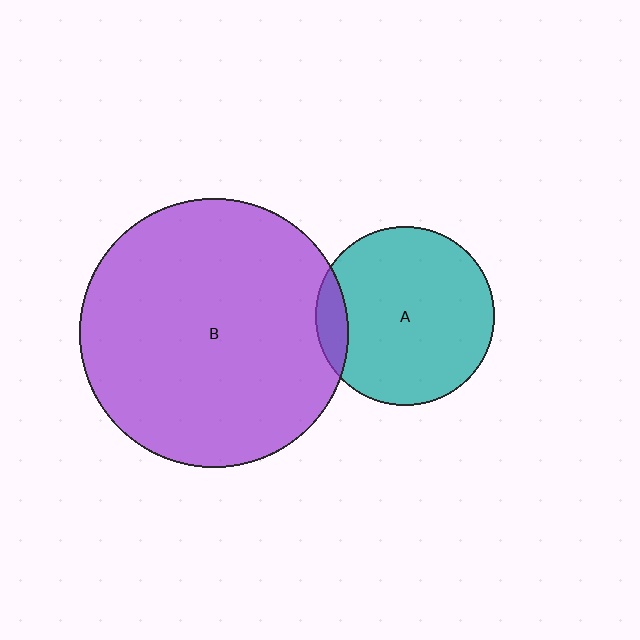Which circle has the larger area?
Circle B (purple).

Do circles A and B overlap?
Yes.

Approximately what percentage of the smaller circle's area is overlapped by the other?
Approximately 10%.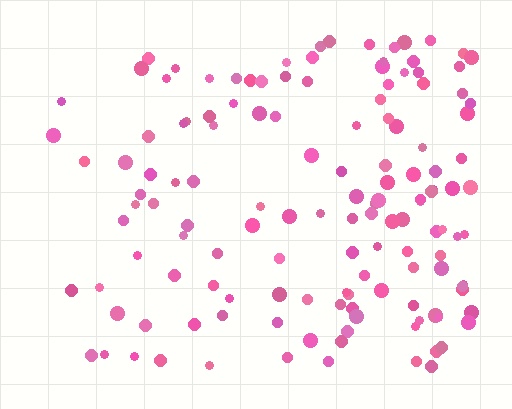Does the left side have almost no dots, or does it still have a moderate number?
Still a moderate number, just noticeably fewer than the right.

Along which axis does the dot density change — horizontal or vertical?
Horizontal.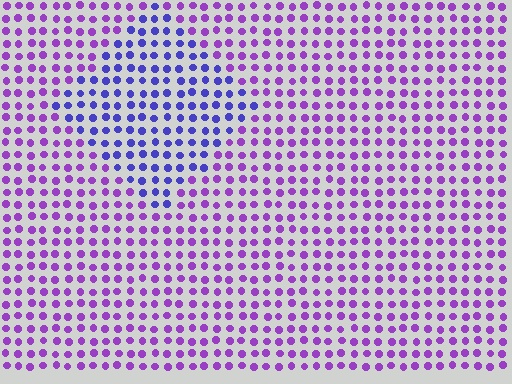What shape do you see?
I see a diamond.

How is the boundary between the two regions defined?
The boundary is defined purely by a slight shift in hue (about 37 degrees). Spacing, size, and orientation are identical on both sides.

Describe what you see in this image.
The image is filled with small purple elements in a uniform arrangement. A diamond-shaped region is visible where the elements are tinted to a slightly different hue, forming a subtle color boundary.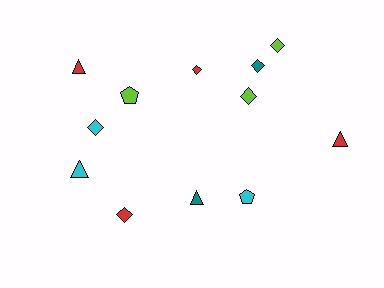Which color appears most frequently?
Red, with 4 objects.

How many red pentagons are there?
There are no red pentagons.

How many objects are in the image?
There are 12 objects.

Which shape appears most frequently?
Diamond, with 6 objects.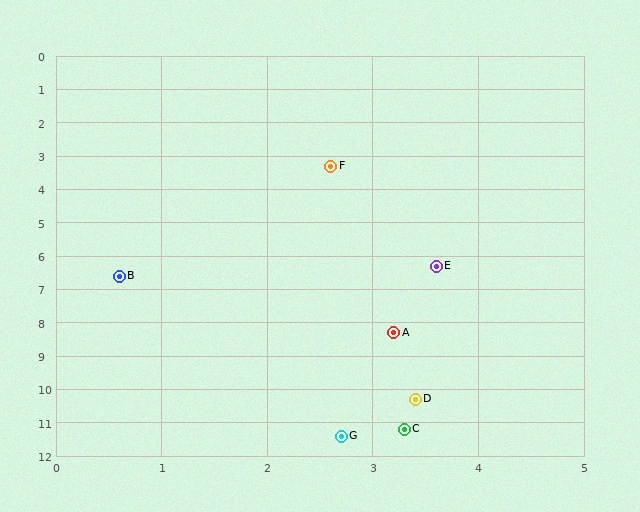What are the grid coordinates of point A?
Point A is at approximately (3.2, 8.3).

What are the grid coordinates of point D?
Point D is at approximately (3.4, 10.3).